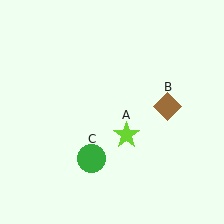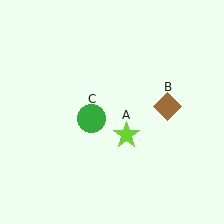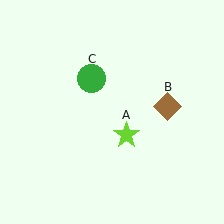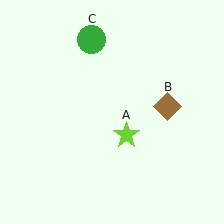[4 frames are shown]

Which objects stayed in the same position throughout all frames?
Lime star (object A) and brown diamond (object B) remained stationary.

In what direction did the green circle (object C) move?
The green circle (object C) moved up.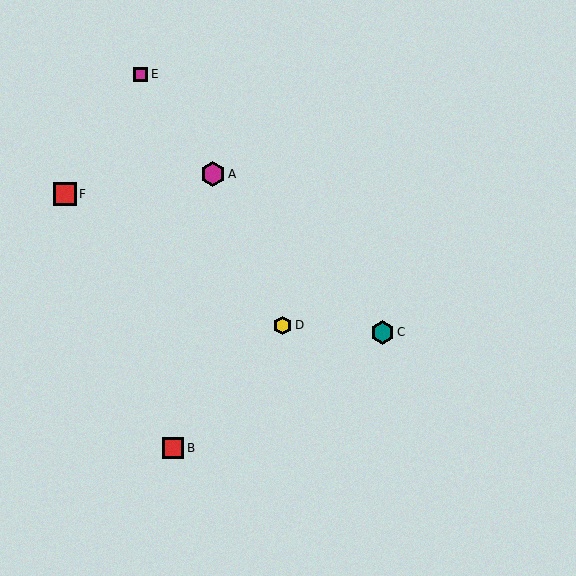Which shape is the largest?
The magenta hexagon (labeled A) is the largest.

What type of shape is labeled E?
Shape E is a magenta square.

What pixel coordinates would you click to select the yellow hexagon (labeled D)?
Click at (283, 325) to select the yellow hexagon D.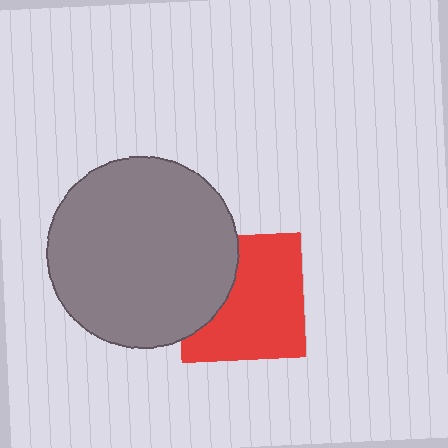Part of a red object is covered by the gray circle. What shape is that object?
It is a square.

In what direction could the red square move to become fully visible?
The red square could move right. That would shift it out from behind the gray circle entirely.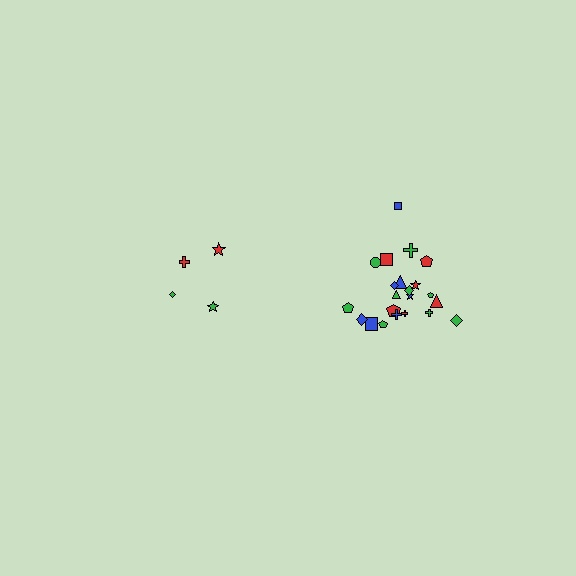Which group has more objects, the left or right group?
The right group.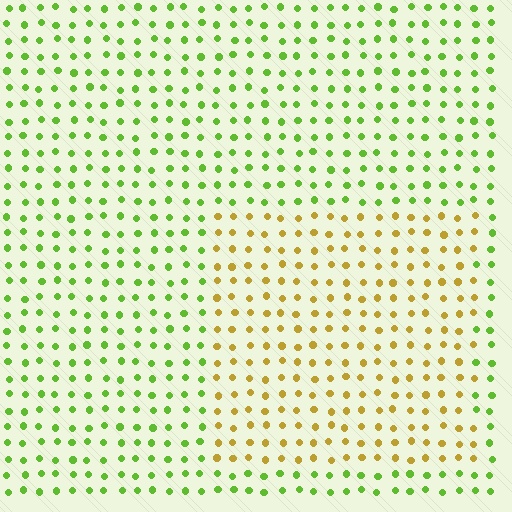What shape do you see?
I see a rectangle.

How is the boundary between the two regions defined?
The boundary is defined purely by a slight shift in hue (about 52 degrees). Spacing, size, and orientation are identical on both sides.